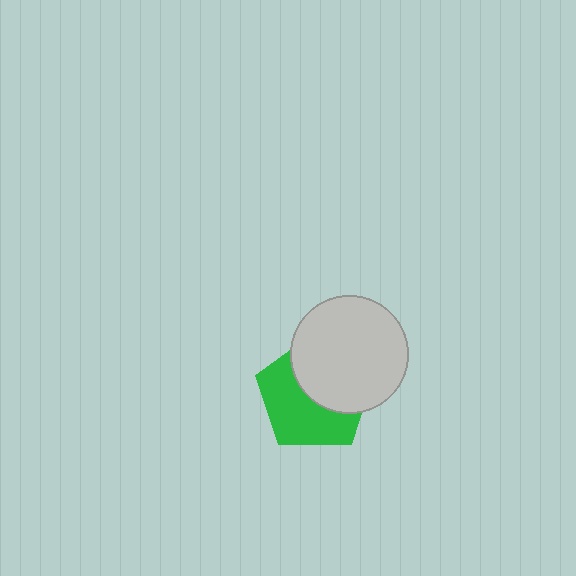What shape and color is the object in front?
The object in front is a light gray circle.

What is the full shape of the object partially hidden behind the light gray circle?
The partially hidden object is a green pentagon.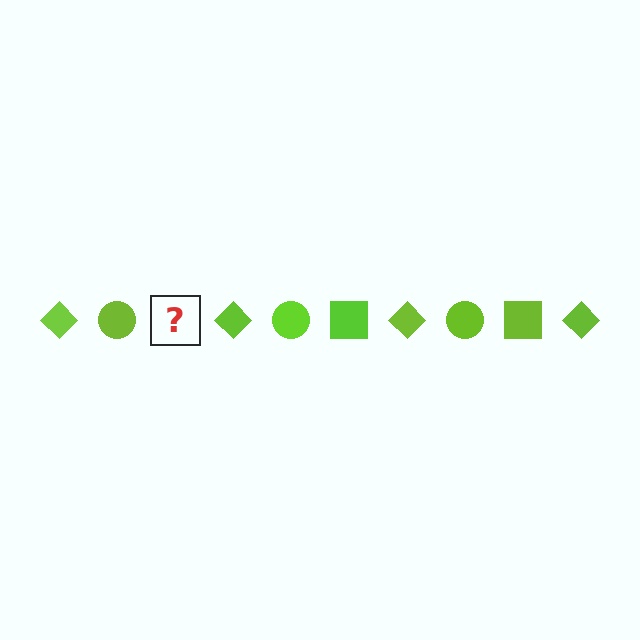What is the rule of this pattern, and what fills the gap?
The rule is that the pattern cycles through diamond, circle, square shapes in lime. The gap should be filled with a lime square.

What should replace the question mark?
The question mark should be replaced with a lime square.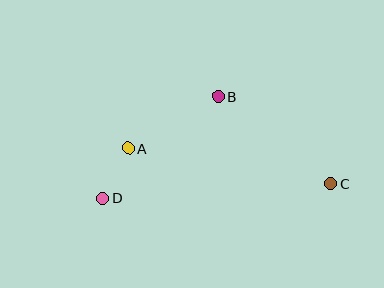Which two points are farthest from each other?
Points C and D are farthest from each other.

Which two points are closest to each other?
Points A and D are closest to each other.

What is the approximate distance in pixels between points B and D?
The distance between B and D is approximately 154 pixels.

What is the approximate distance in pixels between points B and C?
The distance between B and C is approximately 142 pixels.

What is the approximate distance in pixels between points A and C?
The distance between A and C is approximately 206 pixels.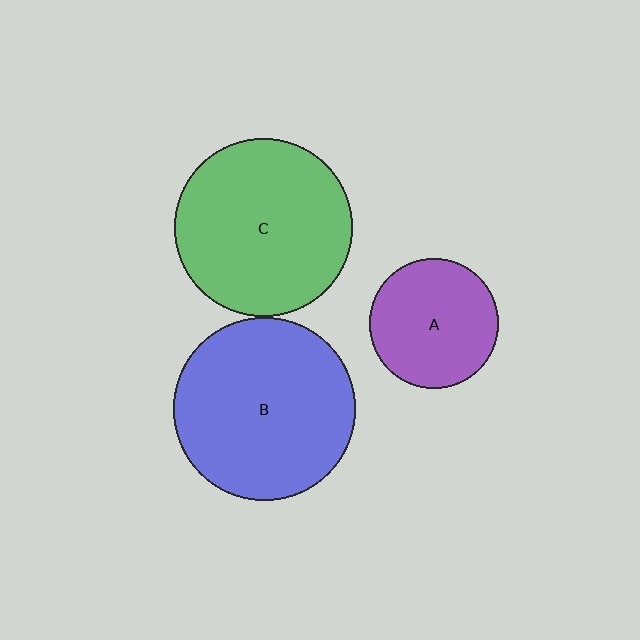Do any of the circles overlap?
No, none of the circles overlap.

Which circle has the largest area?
Circle B (blue).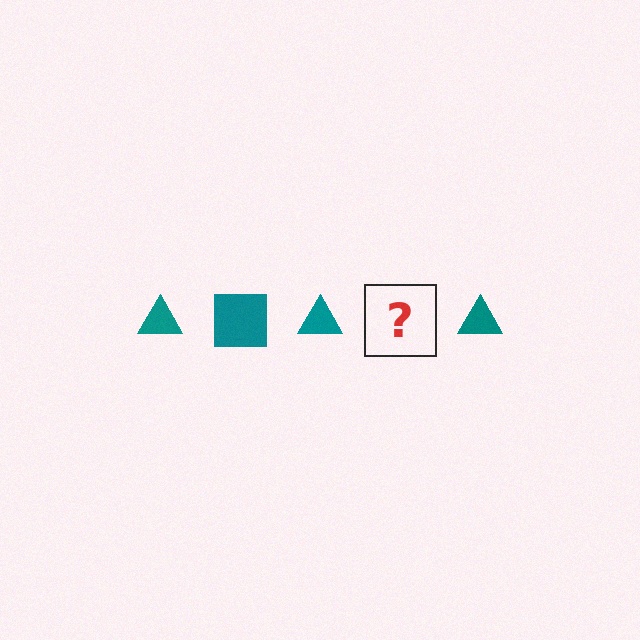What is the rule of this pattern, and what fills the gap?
The rule is that the pattern cycles through triangle, square shapes in teal. The gap should be filled with a teal square.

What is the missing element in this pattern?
The missing element is a teal square.